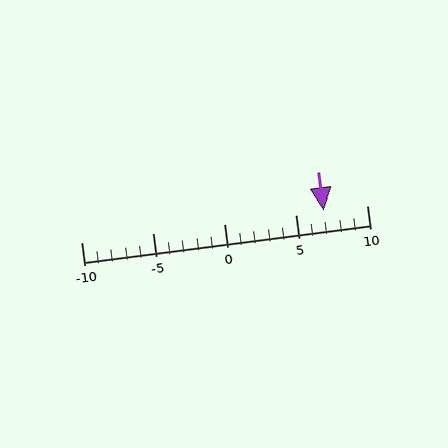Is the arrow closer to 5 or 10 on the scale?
The arrow is closer to 5.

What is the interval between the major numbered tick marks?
The major tick marks are spaced 5 units apart.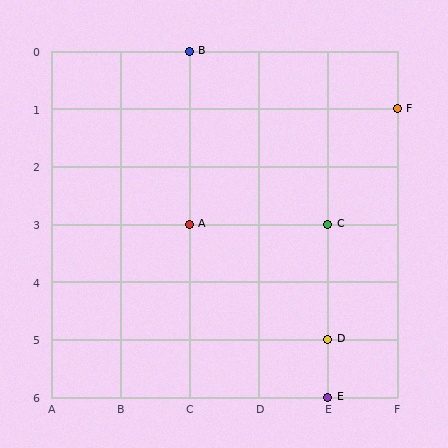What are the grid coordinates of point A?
Point A is at grid coordinates (C, 3).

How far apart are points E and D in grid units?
Points E and D are 1 row apart.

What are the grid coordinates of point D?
Point D is at grid coordinates (E, 5).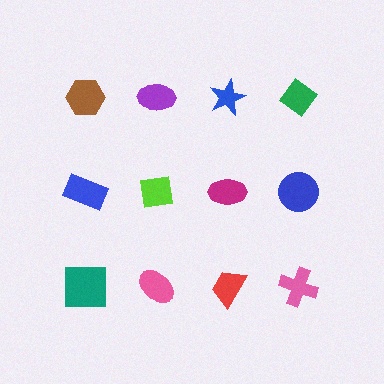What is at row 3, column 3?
A red trapezoid.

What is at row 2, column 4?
A blue circle.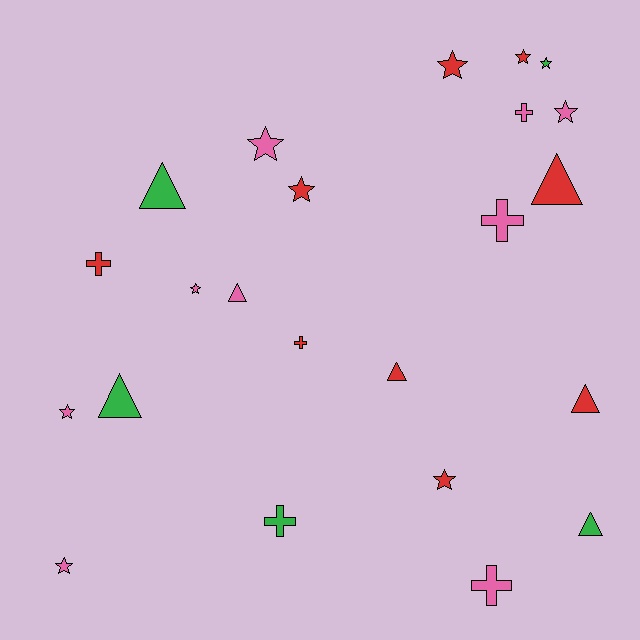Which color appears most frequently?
Red, with 9 objects.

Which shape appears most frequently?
Star, with 10 objects.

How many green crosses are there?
There is 1 green cross.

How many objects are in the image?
There are 23 objects.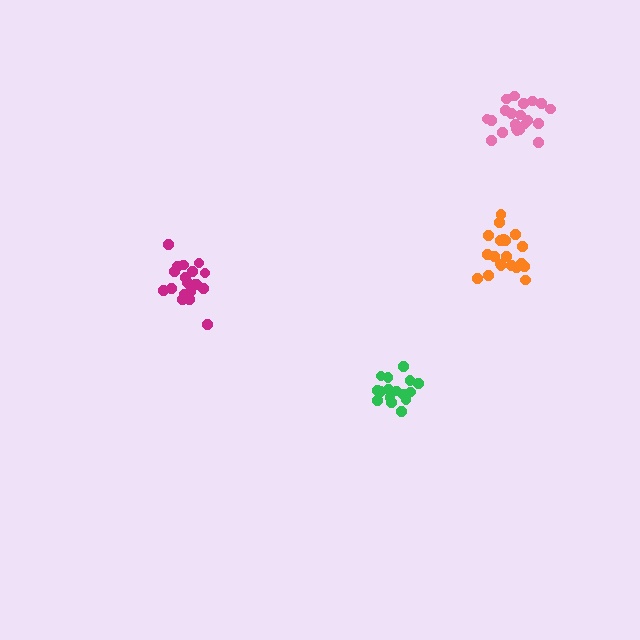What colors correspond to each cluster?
The clusters are colored: pink, orange, green, magenta.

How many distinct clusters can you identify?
There are 4 distinct clusters.